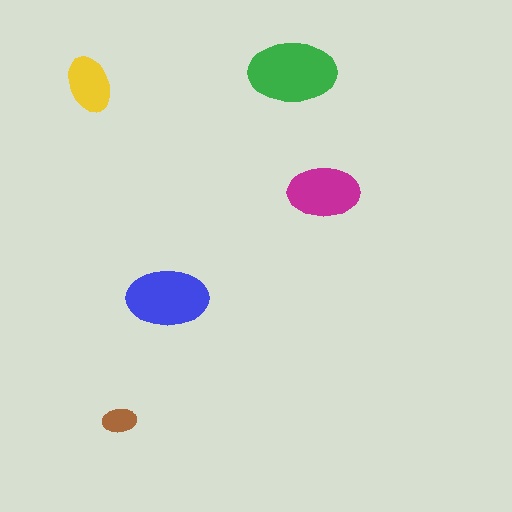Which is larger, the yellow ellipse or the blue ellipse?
The blue one.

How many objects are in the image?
There are 5 objects in the image.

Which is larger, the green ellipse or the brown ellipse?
The green one.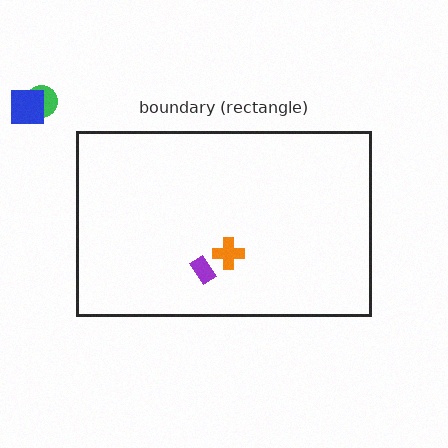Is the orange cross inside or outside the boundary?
Inside.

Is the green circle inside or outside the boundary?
Outside.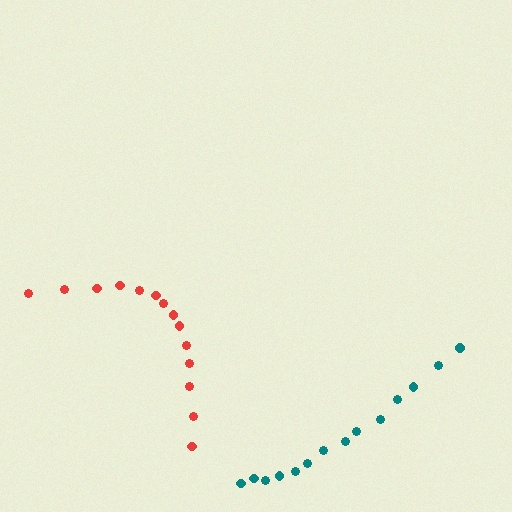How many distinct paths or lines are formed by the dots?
There are 2 distinct paths.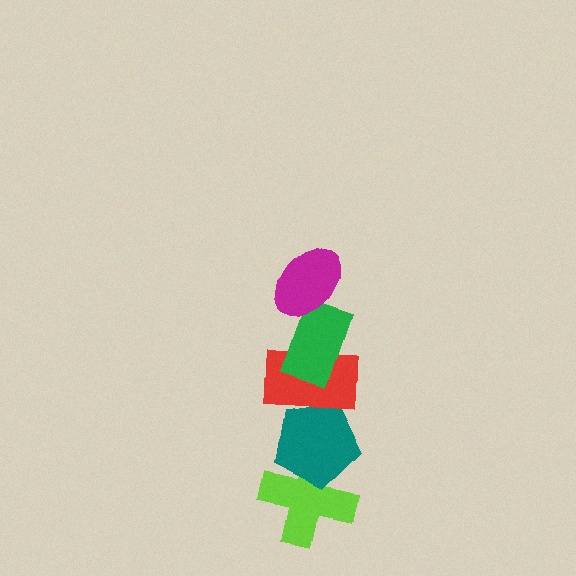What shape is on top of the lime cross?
The teal pentagon is on top of the lime cross.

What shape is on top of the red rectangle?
The green rectangle is on top of the red rectangle.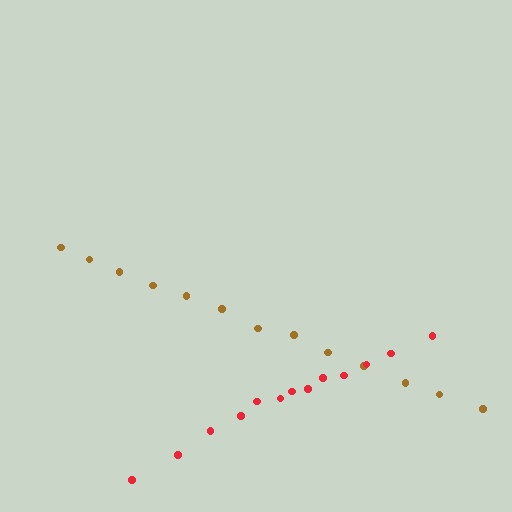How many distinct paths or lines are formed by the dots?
There are 2 distinct paths.